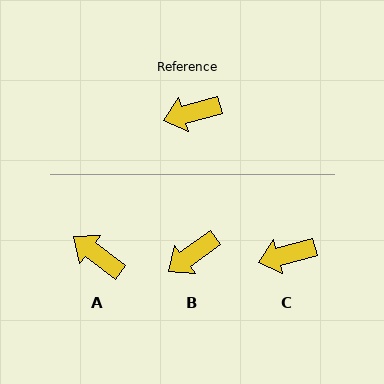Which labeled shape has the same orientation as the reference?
C.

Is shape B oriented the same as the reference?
No, it is off by about 21 degrees.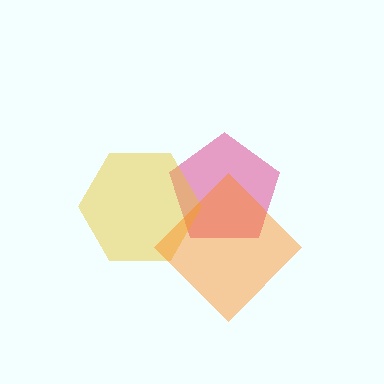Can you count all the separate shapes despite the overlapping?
Yes, there are 3 separate shapes.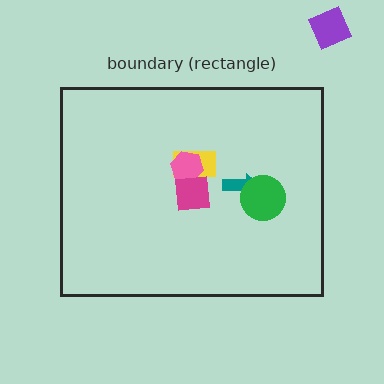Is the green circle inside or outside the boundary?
Inside.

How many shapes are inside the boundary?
5 inside, 1 outside.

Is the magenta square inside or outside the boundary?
Inside.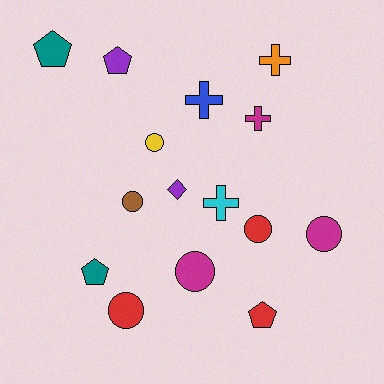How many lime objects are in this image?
There are no lime objects.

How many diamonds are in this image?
There is 1 diamond.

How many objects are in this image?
There are 15 objects.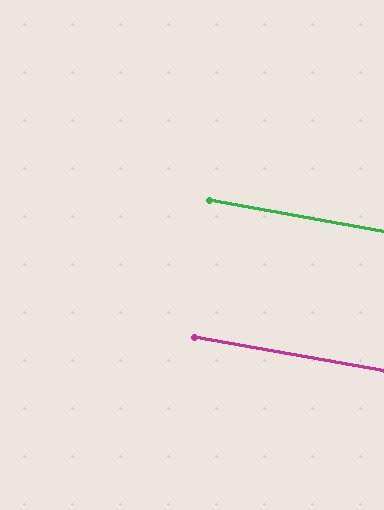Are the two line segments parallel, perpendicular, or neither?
Parallel — their directions differ by only 0.2°.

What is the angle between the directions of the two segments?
Approximately 0 degrees.